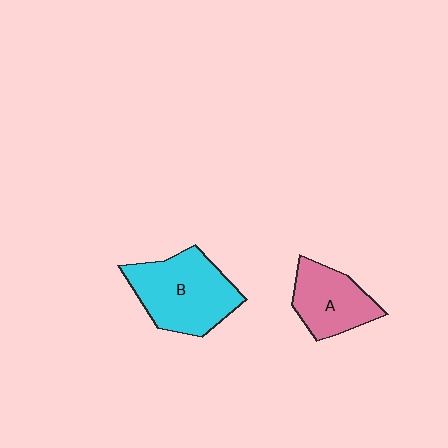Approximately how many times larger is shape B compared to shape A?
Approximately 1.5 times.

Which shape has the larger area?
Shape B (cyan).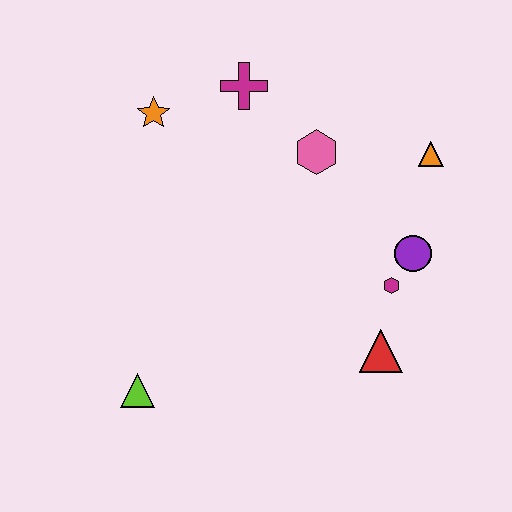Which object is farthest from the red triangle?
The orange star is farthest from the red triangle.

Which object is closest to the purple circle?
The magenta hexagon is closest to the purple circle.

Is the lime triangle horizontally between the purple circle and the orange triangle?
No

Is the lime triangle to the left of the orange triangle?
Yes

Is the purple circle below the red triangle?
No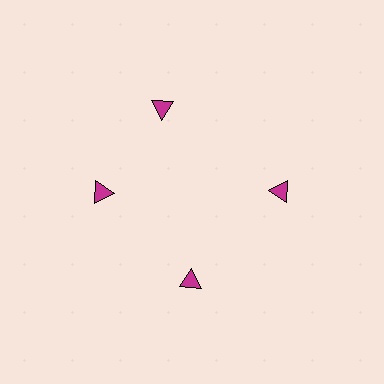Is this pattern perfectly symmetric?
No. The 4 magenta triangles are arranged in a ring, but one element near the 12 o'clock position is rotated out of alignment along the ring, breaking the 4-fold rotational symmetry.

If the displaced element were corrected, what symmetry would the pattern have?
It would have 4-fold rotational symmetry — the pattern would map onto itself every 90 degrees.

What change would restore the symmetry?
The symmetry would be restored by rotating it back into even spacing with its neighbors so that all 4 triangles sit at equal angles and equal distance from the center.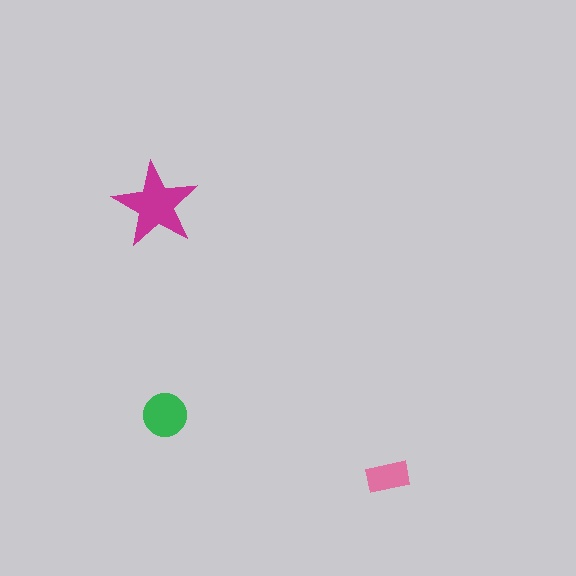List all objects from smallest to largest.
The pink rectangle, the green circle, the magenta star.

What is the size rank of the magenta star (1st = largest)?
1st.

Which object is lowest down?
The pink rectangle is bottommost.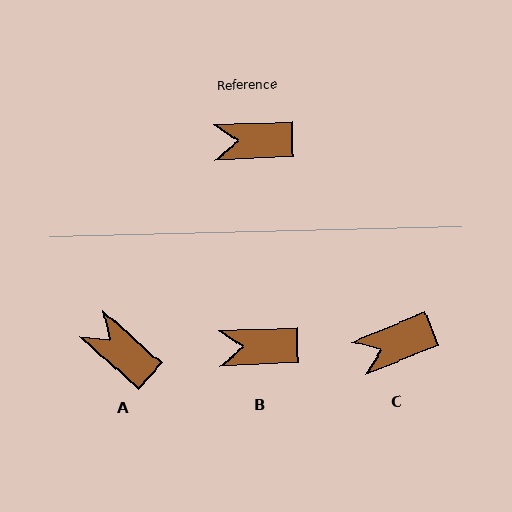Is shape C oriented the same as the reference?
No, it is off by about 20 degrees.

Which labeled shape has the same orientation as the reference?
B.